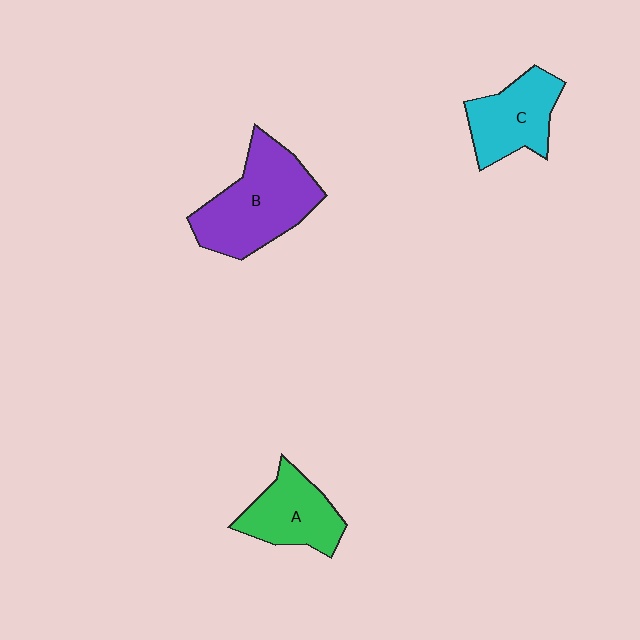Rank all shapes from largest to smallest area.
From largest to smallest: B (purple), C (cyan), A (green).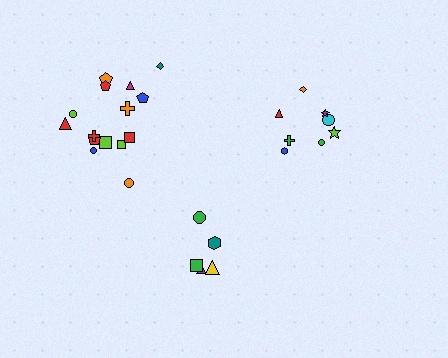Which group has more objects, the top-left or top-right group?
The top-left group.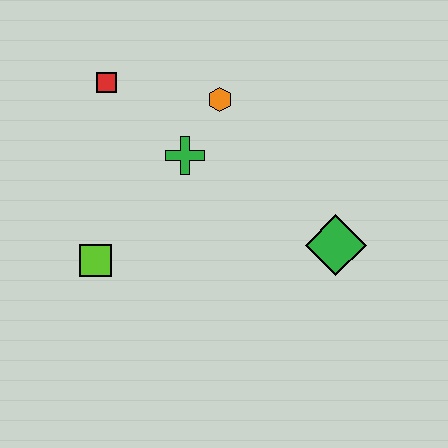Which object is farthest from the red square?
The green diamond is farthest from the red square.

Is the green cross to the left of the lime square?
No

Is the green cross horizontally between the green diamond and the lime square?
Yes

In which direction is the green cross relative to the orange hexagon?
The green cross is below the orange hexagon.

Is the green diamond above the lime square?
Yes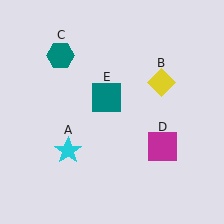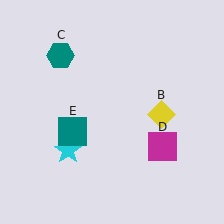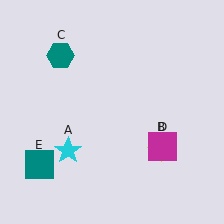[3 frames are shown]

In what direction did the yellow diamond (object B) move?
The yellow diamond (object B) moved down.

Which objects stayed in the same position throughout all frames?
Cyan star (object A) and teal hexagon (object C) and magenta square (object D) remained stationary.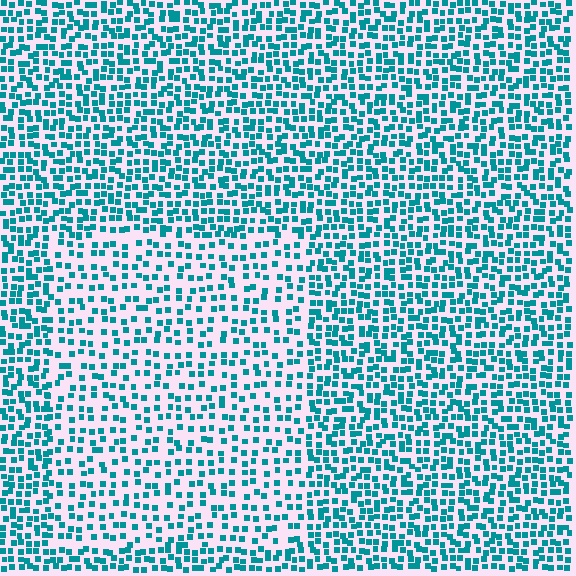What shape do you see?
I see a rectangle.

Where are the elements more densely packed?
The elements are more densely packed outside the rectangle boundary.